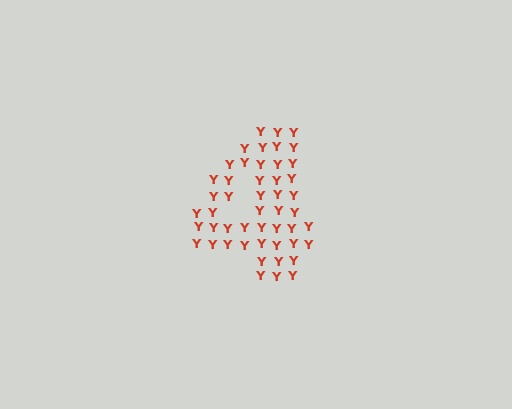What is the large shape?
The large shape is the digit 4.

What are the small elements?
The small elements are letter Y's.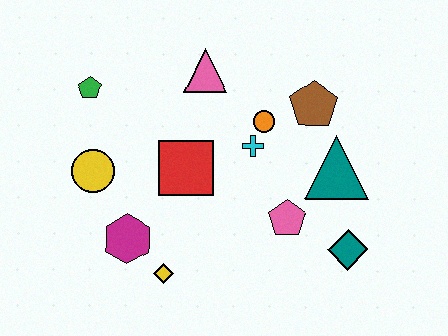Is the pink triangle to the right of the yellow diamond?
Yes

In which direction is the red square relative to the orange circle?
The red square is to the left of the orange circle.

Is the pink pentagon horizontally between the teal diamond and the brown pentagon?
No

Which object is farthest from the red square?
The teal diamond is farthest from the red square.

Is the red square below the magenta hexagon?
No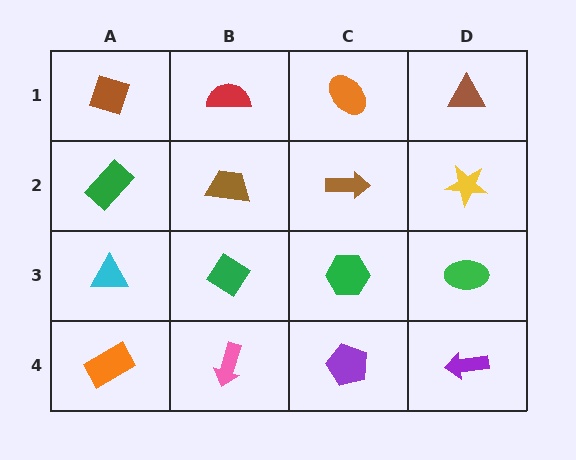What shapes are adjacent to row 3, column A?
A green rectangle (row 2, column A), an orange rectangle (row 4, column A), a green diamond (row 3, column B).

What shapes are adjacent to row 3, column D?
A yellow star (row 2, column D), a purple arrow (row 4, column D), a green hexagon (row 3, column C).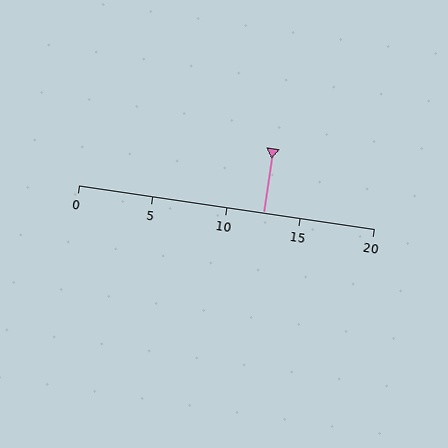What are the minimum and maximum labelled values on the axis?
The axis runs from 0 to 20.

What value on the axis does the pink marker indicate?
The marker indicates approximately 12.5.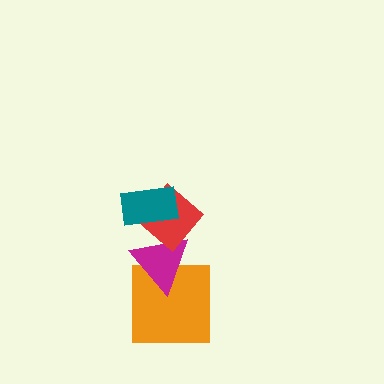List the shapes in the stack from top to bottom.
From top to bottom: the teal rectangle, the red diamond, the magenta triangle, the orange square.